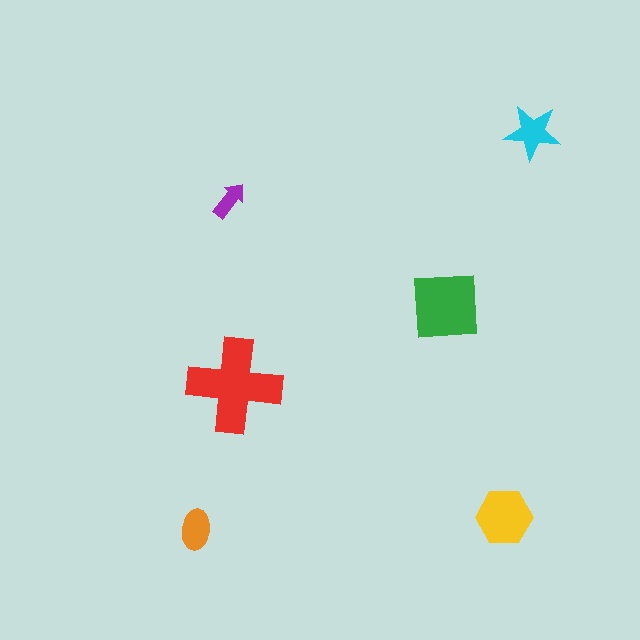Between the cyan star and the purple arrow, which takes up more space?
The cyan star.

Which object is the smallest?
The purple arrow.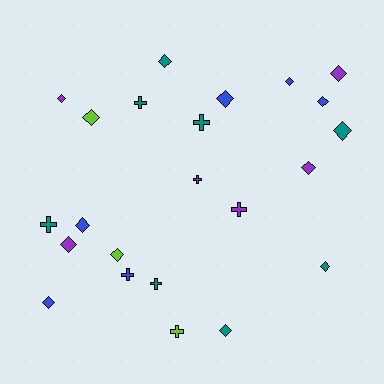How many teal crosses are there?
There are 4 teal crosses.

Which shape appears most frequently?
Diamond, with 15 objects.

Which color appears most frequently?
Teal, with 8 objects.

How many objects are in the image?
There are 23 objects.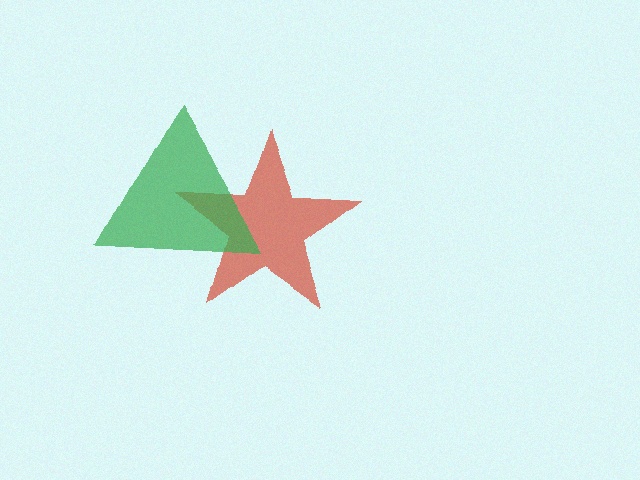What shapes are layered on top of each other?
The layered shapes are: a red star, a green triangle.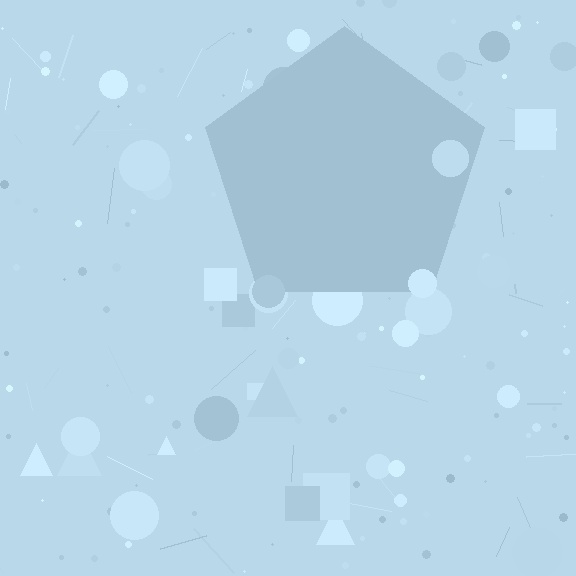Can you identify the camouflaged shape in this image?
The camouflaged shape is a pentagon.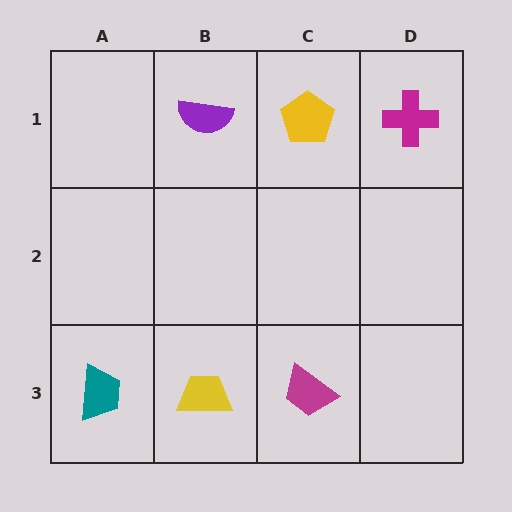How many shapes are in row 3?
3 shapes.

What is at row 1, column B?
A purple semicircle.